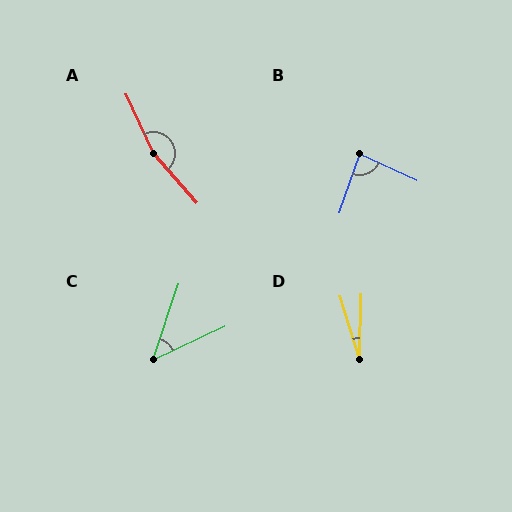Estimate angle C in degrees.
Approximately 47 degrees.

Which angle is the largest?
A, at approximately 163 degrees.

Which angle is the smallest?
D, at approximately 18 degrees.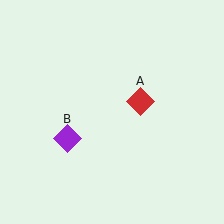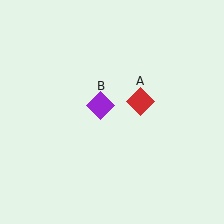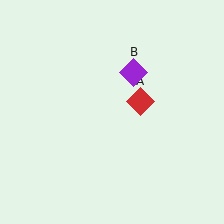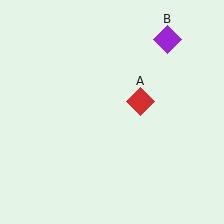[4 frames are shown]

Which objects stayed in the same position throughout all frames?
Red diamond (object A) remained stationary.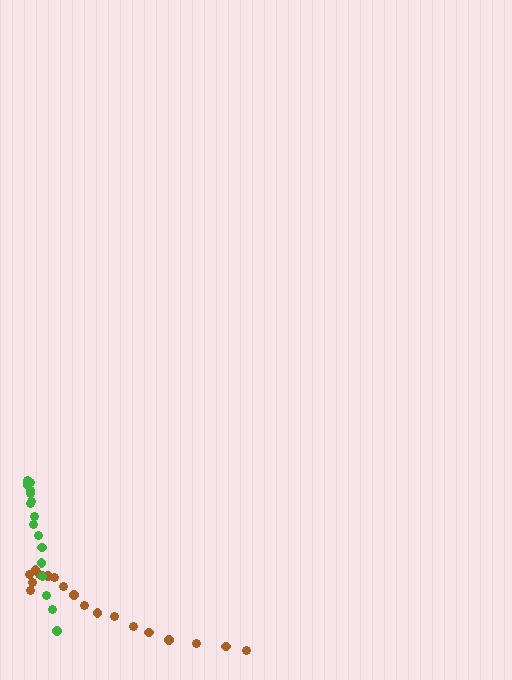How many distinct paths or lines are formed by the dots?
There are 2 distinct paths.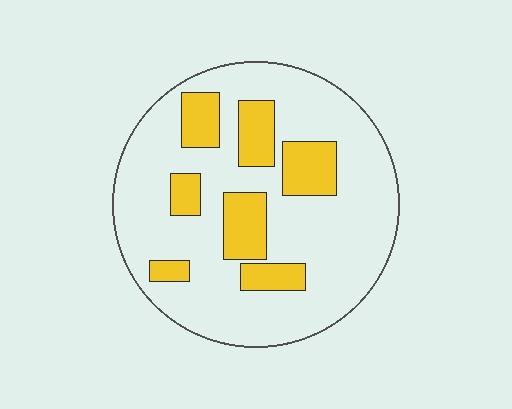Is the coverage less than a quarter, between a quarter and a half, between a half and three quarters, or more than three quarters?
Less than a quarter.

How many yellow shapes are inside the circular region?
7.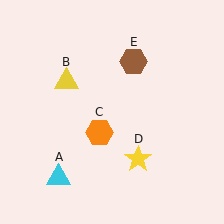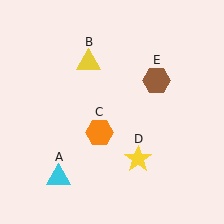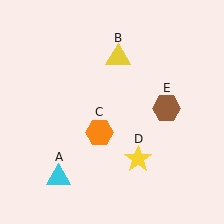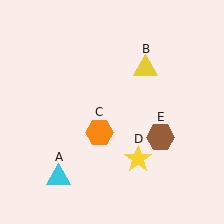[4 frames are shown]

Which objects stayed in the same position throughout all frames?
Cyan triangle (object A) and orange hexagon (object C) and yellow star (object D) remained stationary.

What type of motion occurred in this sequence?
The yellow triangle (object B), brown hexagon (object E) rotated clockwise around the center of the scene.